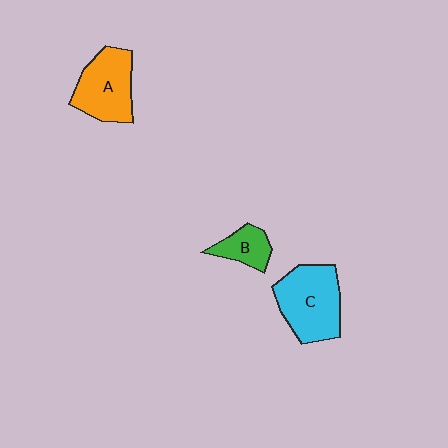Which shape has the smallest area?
Shape B (green).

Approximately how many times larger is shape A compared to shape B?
Approximately 2.0 times.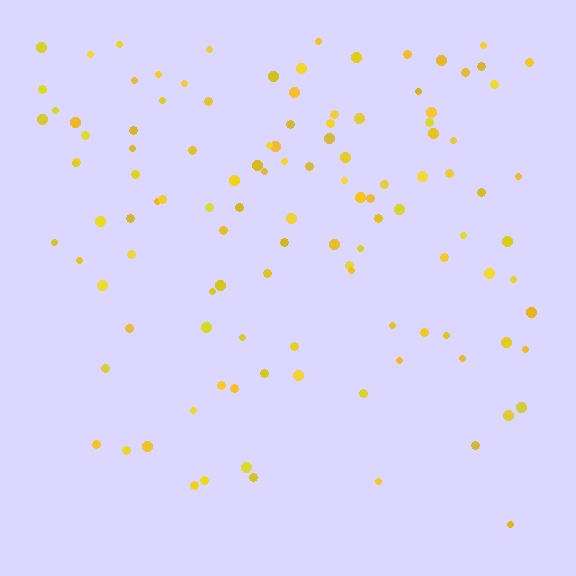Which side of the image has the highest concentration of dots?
The top.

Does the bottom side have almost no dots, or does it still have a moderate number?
Still a moderate number, just noticeably fewer than the top.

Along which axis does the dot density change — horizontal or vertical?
Vertical.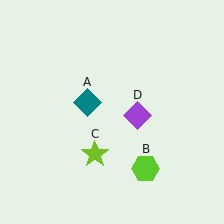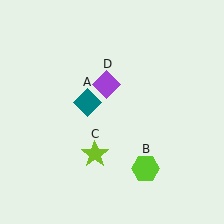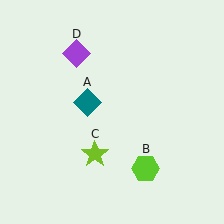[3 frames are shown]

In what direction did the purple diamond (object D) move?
The purple diamond (object D) moved up and to the left.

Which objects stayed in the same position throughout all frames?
Teal diamond (object A) and lime hexagon (object B) and lime star (object C) remained stationary.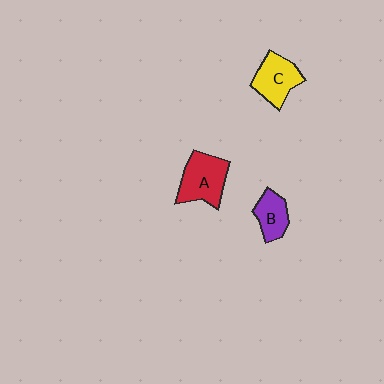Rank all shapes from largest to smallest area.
From largest to smallest: A (red), C (yellow), B (purple).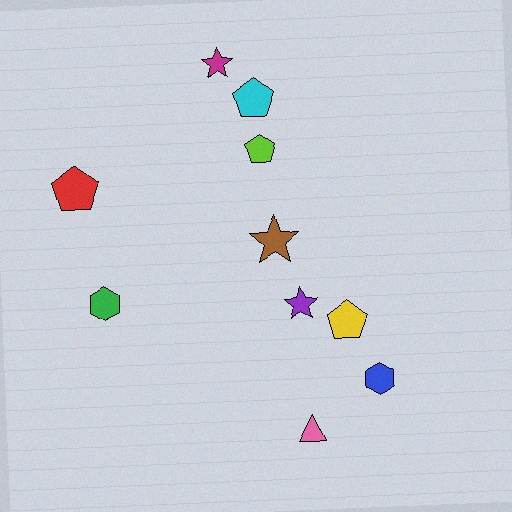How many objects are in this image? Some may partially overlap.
There are 10 objects.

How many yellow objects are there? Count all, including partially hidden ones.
There is 1 yellow object.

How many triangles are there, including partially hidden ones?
There is 1 triangle.